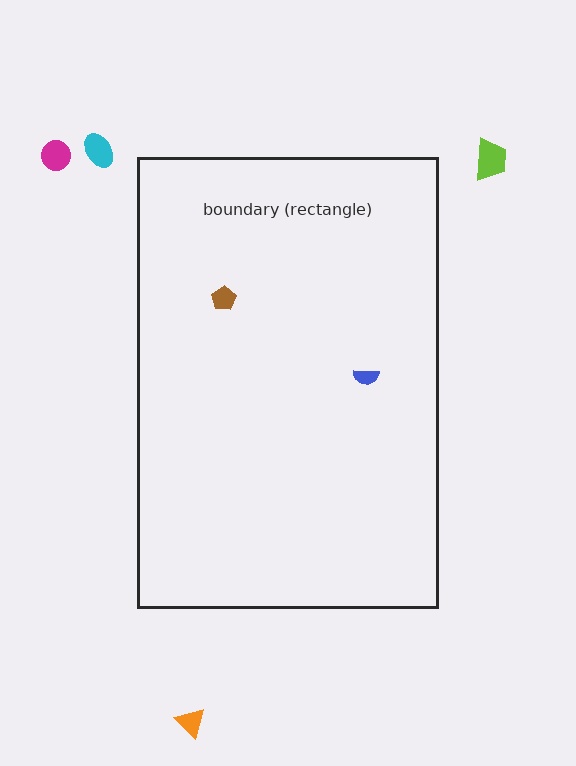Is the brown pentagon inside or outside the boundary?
Inside.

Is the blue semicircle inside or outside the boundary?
Inside.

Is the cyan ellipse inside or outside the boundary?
Outside.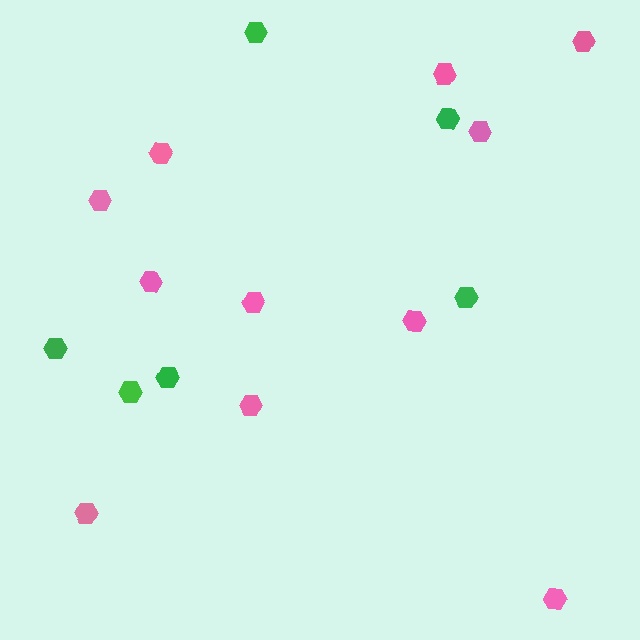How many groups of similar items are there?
There are 2 groups: one group of green hexagons (6) and one group of pink hexagons (11).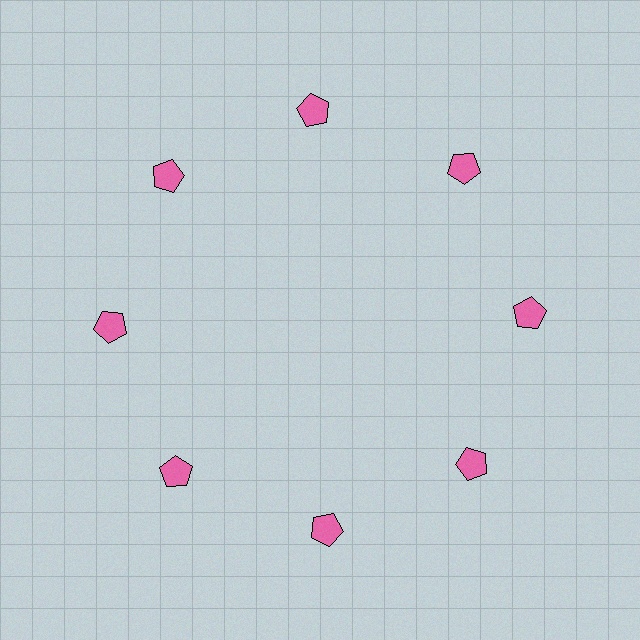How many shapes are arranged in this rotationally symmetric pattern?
There are 8 shapes, arranged in 8 groups of 1.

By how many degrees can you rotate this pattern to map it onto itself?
The pattern maps onto itself every 45 degrees of rotation.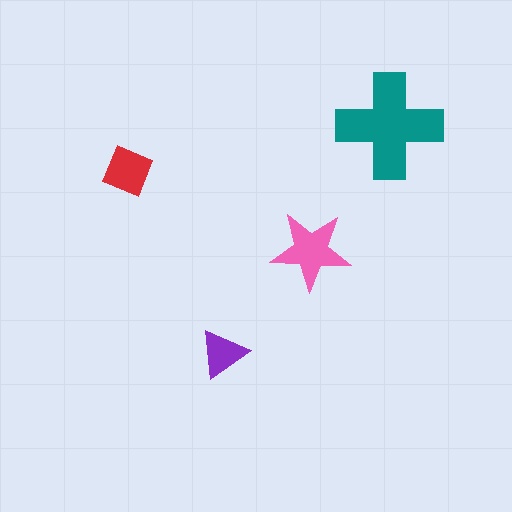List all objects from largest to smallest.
The teal cross, the pink star, the red square, the purple triangle.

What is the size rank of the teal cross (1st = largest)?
1st.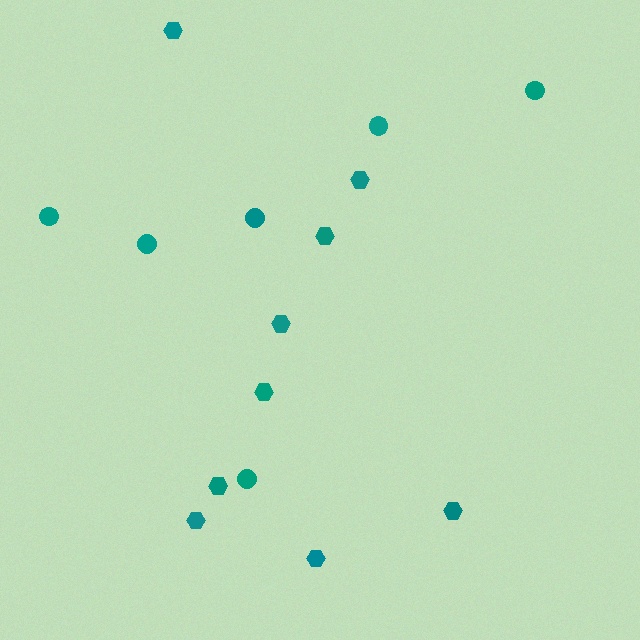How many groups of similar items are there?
There are 2 groups: one group of circles (6) and one group of hexagons (9).